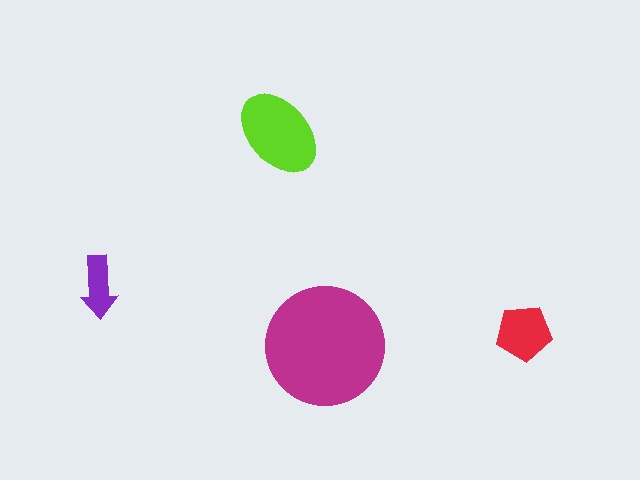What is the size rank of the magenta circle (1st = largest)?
1st.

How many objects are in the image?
There are 4 objects in the image.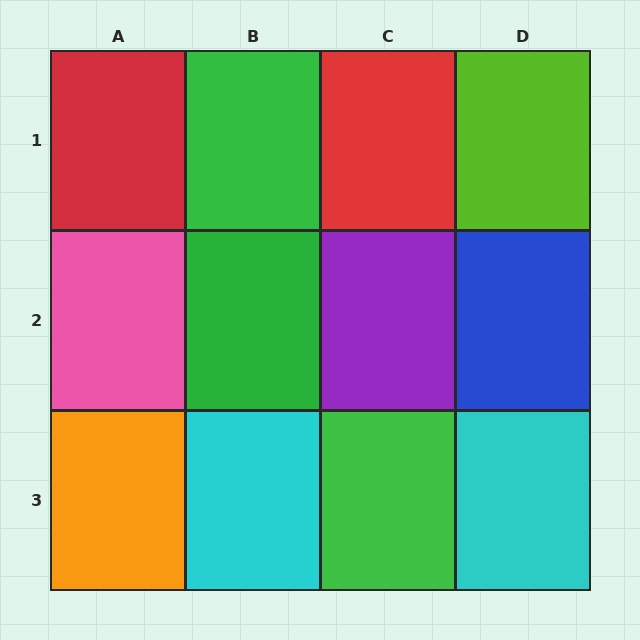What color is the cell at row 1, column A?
Red.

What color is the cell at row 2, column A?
Pink.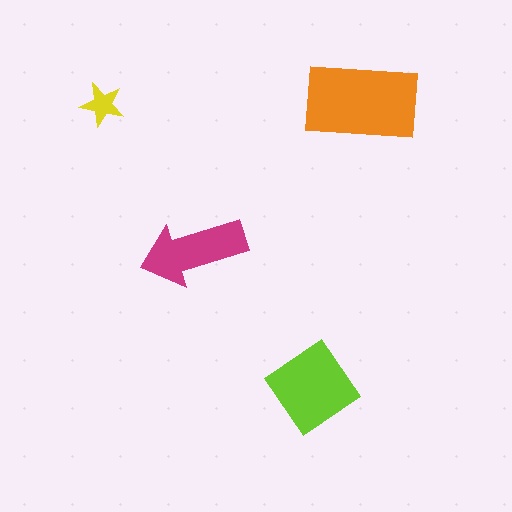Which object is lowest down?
The lime diamond is bottommost.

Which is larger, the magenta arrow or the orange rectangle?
The orange rectangle.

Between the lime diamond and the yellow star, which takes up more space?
The lime diamond.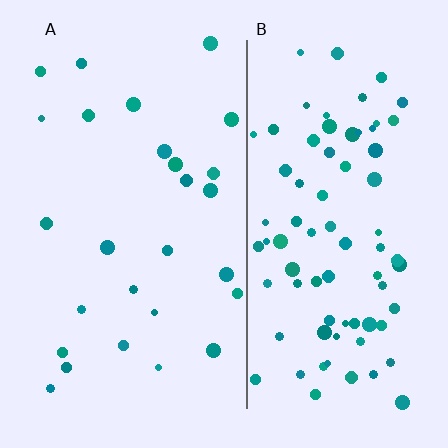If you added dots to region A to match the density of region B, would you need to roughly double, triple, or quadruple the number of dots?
Approximately triple.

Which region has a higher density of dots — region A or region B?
B (the right).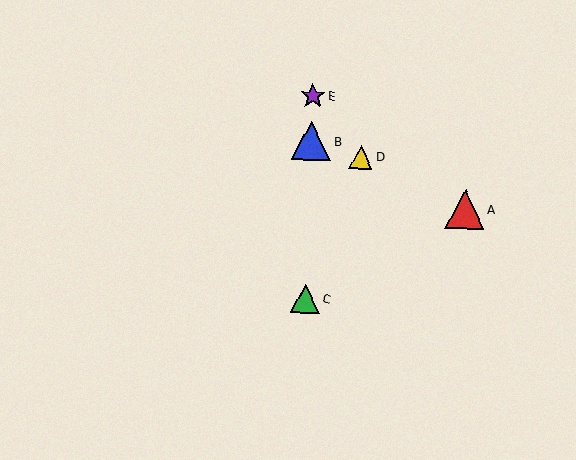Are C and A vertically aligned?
No, C is at x≈305 and A is at x≈465.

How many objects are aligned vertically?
3 objects (B, C, E) are aligned vertically.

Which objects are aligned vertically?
Objects B, C, E are aligned vertically.